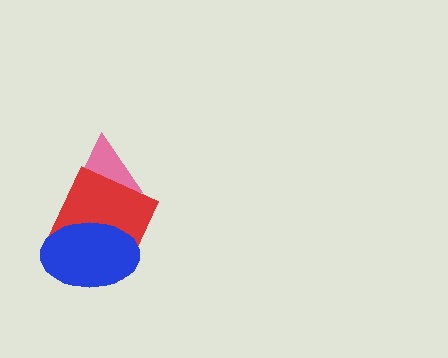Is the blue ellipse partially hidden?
No, no other shape covers it.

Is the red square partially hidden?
Yes, it is partially covered by another shape.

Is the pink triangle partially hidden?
Yes, it is partially covered by another shape.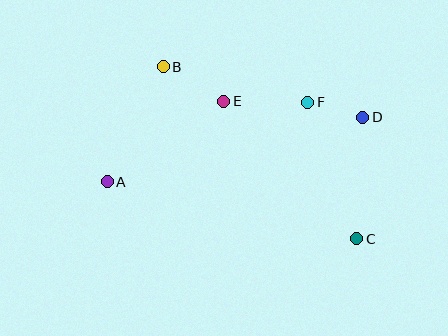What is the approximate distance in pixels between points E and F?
The distance between E and F is approximately 84 pixels.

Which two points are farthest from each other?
Points A and D are farthest from each other.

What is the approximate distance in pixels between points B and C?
The distance between B and C is approximately 259 pixels.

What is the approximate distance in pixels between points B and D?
The distance between B and D is approximately 206 pixels.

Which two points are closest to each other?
Points D and F are closest to each other.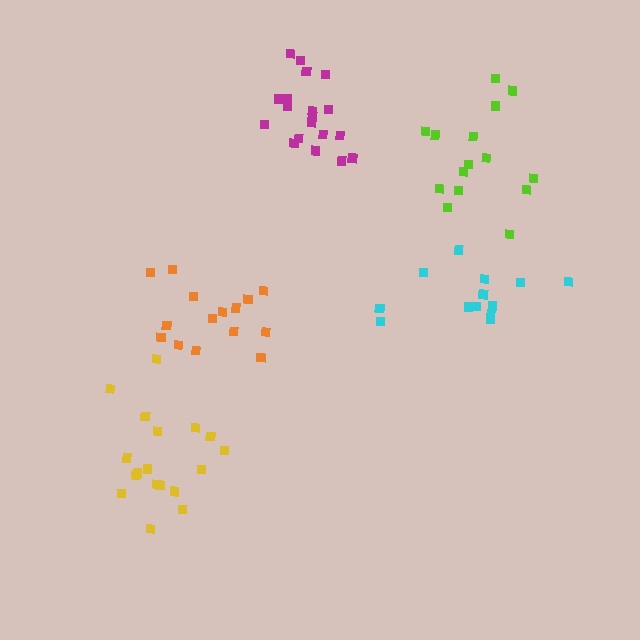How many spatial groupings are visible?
There are 5 spatial groupings.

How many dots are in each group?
Group 1: 19 dots, Group 2: 15 dots, Group 3: 15 dots, Group 4: 13 dots, Group 5: 18 dots (80 total).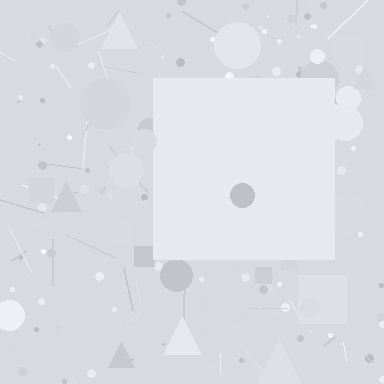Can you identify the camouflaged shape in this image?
The camouflaged shape is a square.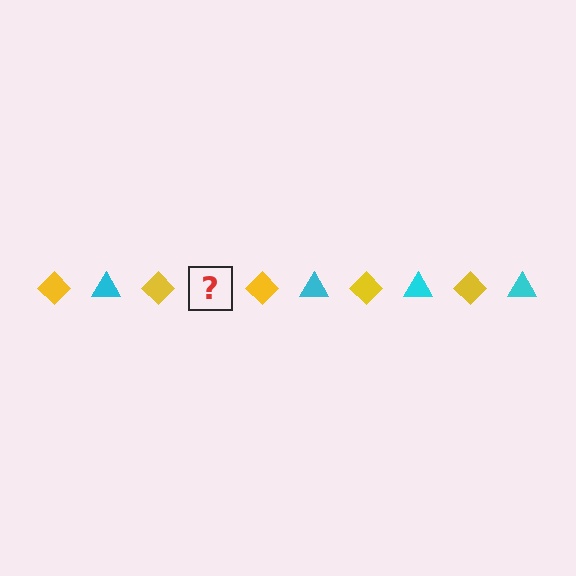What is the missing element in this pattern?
The missing element is a cyan triangle.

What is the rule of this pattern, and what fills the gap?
The rule is that the pattern alternates between yellow diamond and cyan triangle. The gap should be filled with a cyan triangle.